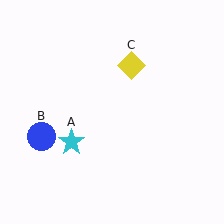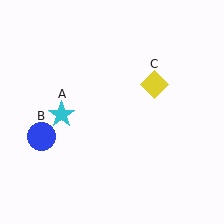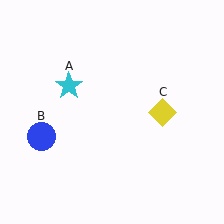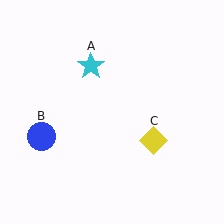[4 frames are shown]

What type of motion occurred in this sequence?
The cyan star (object A), yellow diamond (object C) rotated clockwise around the center of the scene.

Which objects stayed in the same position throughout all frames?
Blue circle (object B) remained stationary.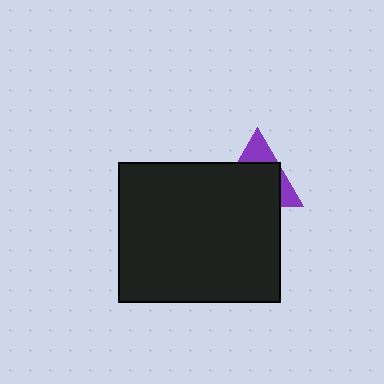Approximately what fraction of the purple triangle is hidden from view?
Roughly 69% of the purple triangle is hidden behind the black rectangle.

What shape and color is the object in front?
The object in front is a black rectangle.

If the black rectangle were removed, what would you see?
You would see the complete purple triangle.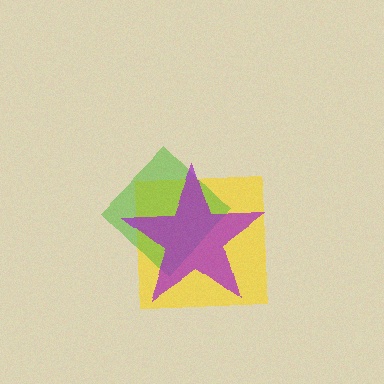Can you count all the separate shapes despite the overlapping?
Yes, there are 3 separate shapes.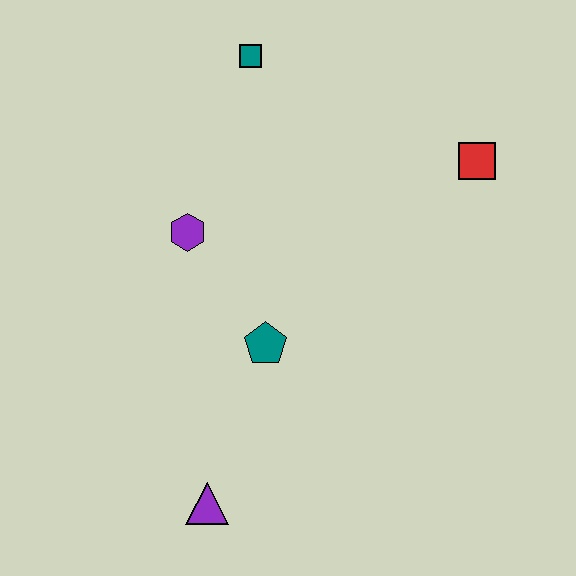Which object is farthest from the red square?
The purple triangle is farthest from the red square.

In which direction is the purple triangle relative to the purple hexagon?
The purple triangle is below the purple hexagon.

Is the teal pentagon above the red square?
No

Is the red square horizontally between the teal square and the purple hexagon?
No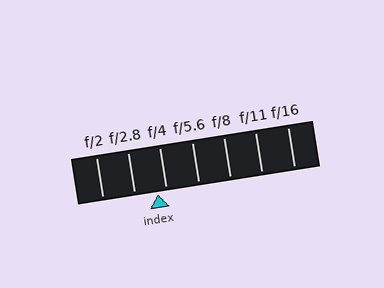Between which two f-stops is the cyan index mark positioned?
The index mark is between f/2.8 and f/4.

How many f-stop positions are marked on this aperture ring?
There are 7 f-stop positions marked.